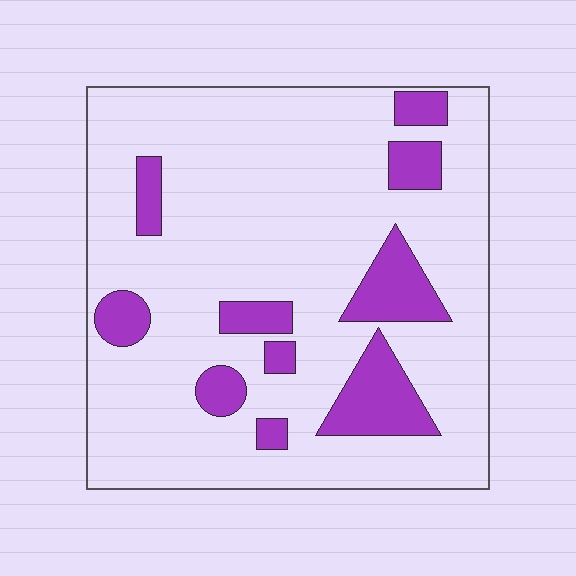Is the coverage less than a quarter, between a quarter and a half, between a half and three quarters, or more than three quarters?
Less than a quarter.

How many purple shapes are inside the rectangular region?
10.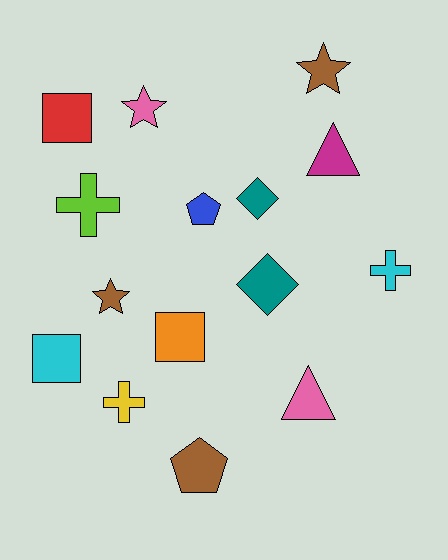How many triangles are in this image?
There are 2 triangles.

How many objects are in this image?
There are 15 objects.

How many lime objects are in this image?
There is 1 lime object.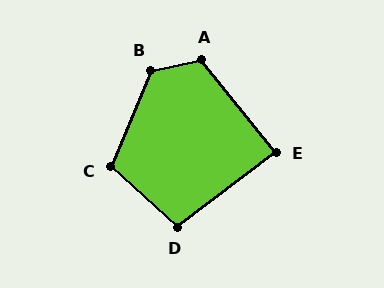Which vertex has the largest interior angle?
B, at approximately 124 degrees.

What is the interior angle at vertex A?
Approximately 117 degrees (obtuse).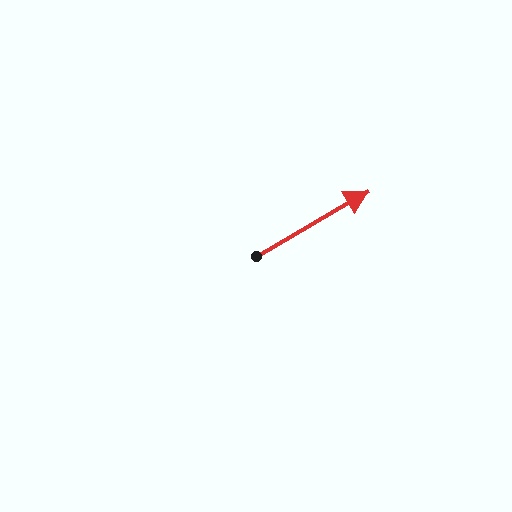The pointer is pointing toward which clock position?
Roughly 2 o'clock.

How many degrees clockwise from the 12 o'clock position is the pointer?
Approximately 60 degrees.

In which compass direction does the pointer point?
Northeast.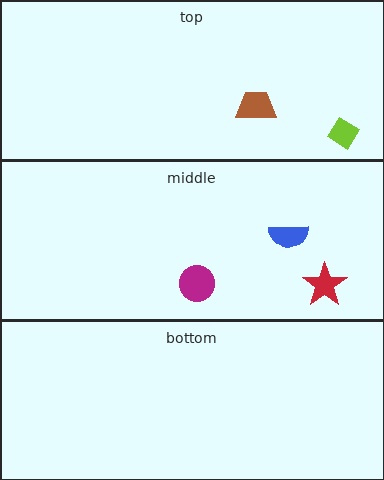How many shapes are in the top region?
2.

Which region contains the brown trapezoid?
The top region.